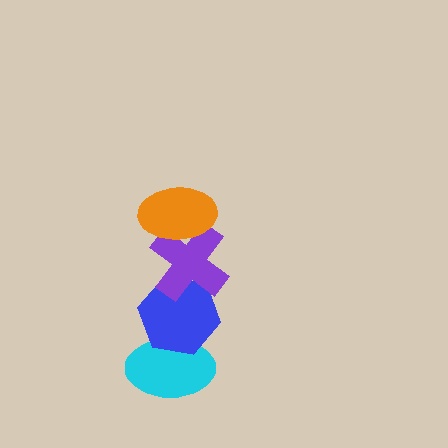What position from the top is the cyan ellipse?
The cyan ellipse is 4th from the top.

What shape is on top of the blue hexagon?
The purple cross is on top of the blue hexagon.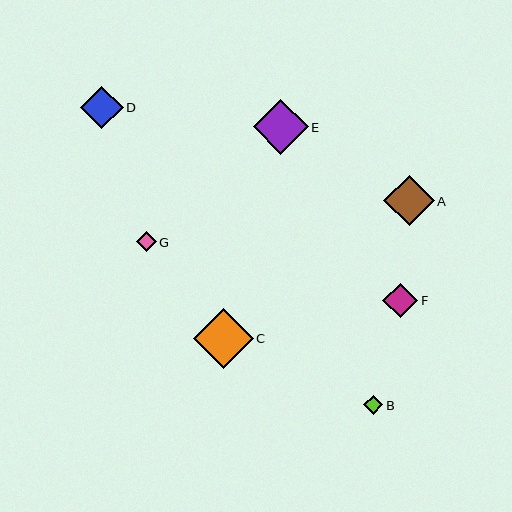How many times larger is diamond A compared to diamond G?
Diamond A is approximately 2.5 times the size of diamond G.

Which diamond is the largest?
Diamond C is the largest with a size of approximately 60 pixels.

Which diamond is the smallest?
Diamond B is the smallest with a size of approximately 19 pixels.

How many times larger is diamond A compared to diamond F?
Diamond A is approximately 1.5 times the size of diamond F.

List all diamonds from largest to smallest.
From largest to smallest: C, E, A, D, F, G, B.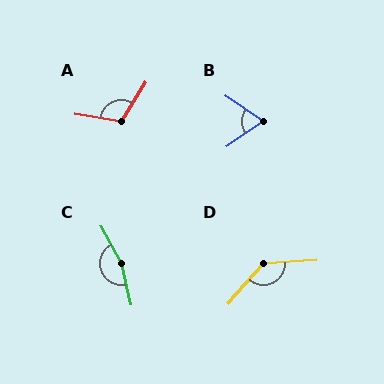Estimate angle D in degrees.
Approximately 136 degrees.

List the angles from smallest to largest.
B (69°), A (112°), D (136°), C (164°).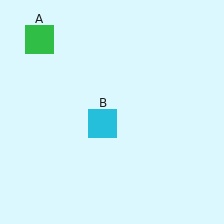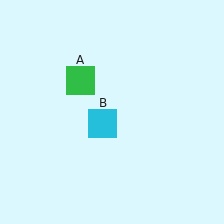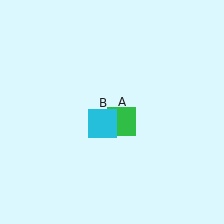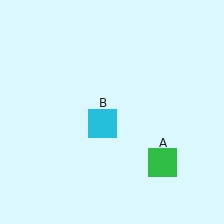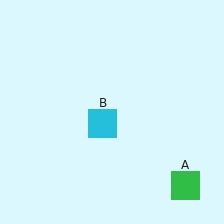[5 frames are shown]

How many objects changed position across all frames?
1 object changed position: green square (object A).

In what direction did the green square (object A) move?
The green square (object A) moved down and to the right.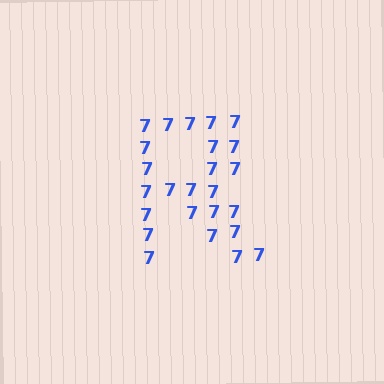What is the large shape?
The large shape is the letter R.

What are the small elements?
The small elements are digit 7's.